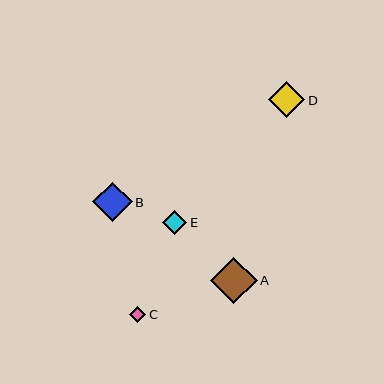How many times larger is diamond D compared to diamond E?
Diamond D is approximately 1.5 times the size of diamond E.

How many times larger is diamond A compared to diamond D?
Diamond A is approximately 1.3 times the size of diamond D.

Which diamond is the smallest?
Diamond C is the smallest with a size of approximately 16 pixels.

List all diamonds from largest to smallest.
From largest to smallest: A, B, D, E, C.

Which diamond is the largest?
Diamond A is the largest with a size of approximately 46 pixels.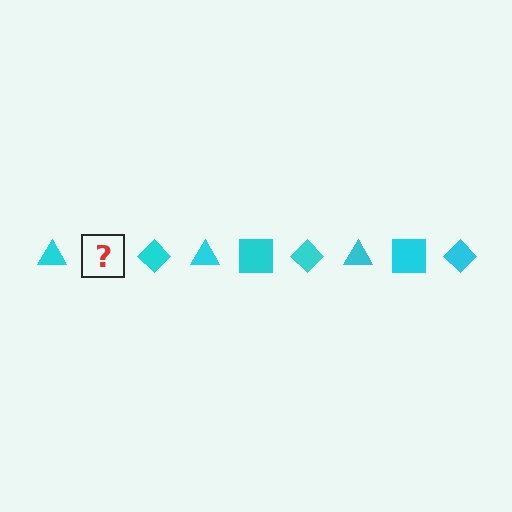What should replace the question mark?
The question mark should be replaced with a cyan square.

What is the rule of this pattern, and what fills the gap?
The rule is that the pattern cycles through triangle, square, diamond shapes in cyan. The gap should be filled with a cyan square.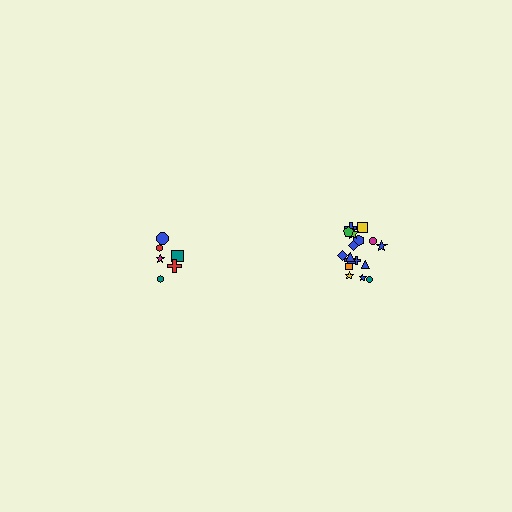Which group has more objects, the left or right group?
The right group.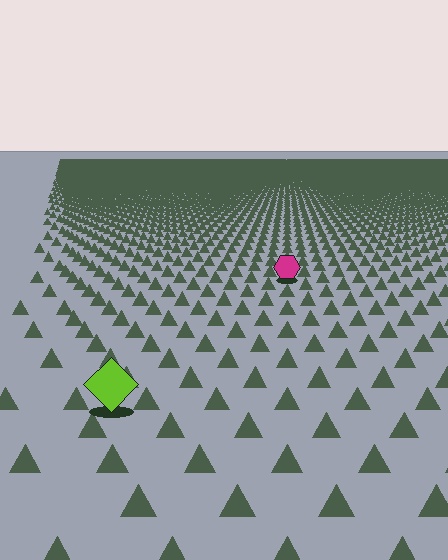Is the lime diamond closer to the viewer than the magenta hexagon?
Yes. The lime diamond is closer — you can tell from the texture gradient: the ground texture is coarser near it.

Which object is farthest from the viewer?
The magenta hexagon is farthest from the viewer. It appears smaller and the ground texture around it is denser.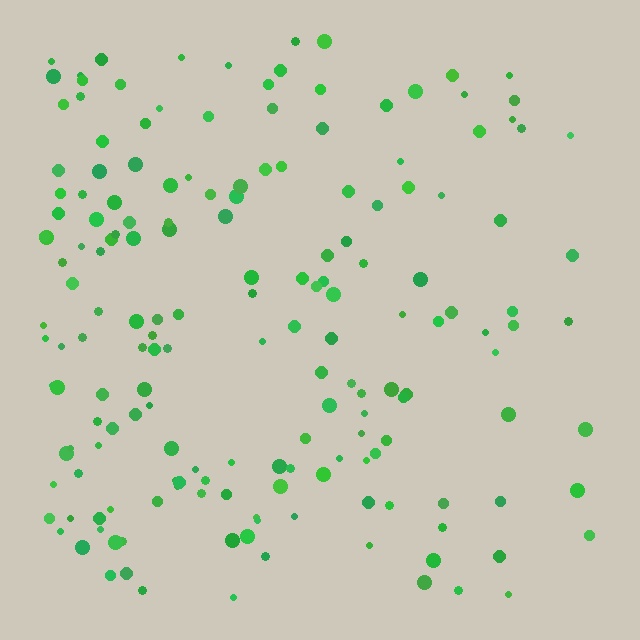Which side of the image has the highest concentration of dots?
The left.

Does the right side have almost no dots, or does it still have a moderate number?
Still a moderate number, just noticeably fewer than the left.